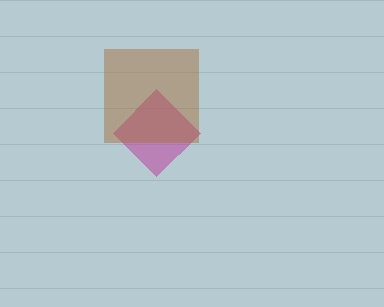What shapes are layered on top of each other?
The layered shapes are: a magenta diamond, a brown square.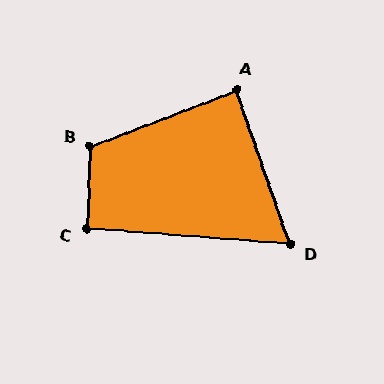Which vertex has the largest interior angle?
B, at approximately 113 degrees.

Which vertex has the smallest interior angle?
D, at approximately 67 degrees.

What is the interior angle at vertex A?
Approximately 88 degrees (approximately right).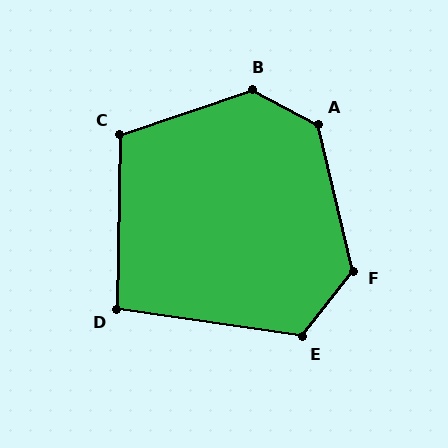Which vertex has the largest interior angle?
B, at approximately 133 degrees.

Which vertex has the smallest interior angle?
D, at approximately 97 degrees.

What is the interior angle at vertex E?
Approximately 119 degrees (obtuse).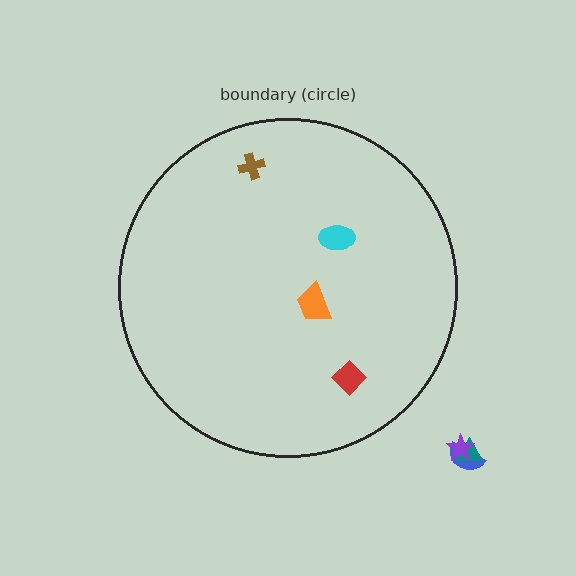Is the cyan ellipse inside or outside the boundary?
Inside.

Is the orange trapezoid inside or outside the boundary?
Inside.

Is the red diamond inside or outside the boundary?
Inside.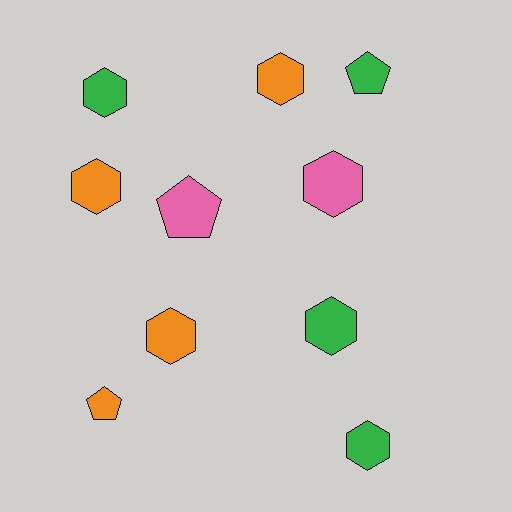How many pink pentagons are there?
There is 1 pink pentagon.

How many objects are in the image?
There are 10 objects.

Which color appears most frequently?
Green, with 4 objects.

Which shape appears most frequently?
Hexagon, with 7 objects.